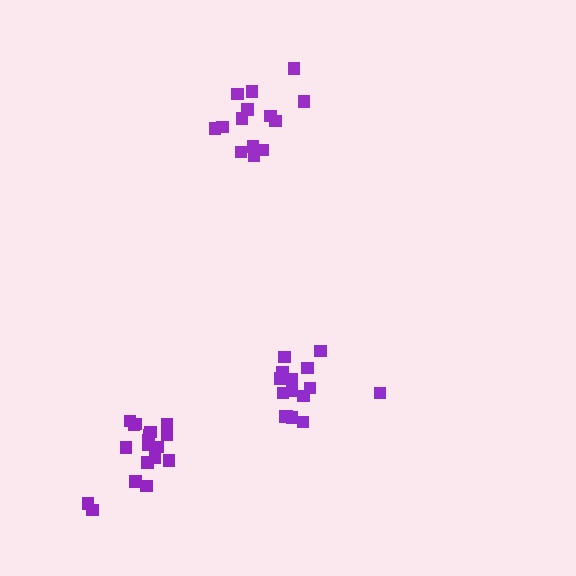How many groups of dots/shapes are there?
There are 3 groups.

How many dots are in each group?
Group 1: 14 dots, Group 2: 15 dots, Group 3: 18 dots (47 total).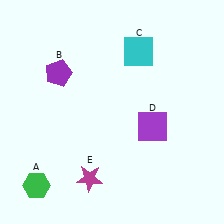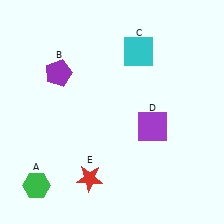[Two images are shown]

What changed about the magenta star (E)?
In Image 1, E is magenta. In Image 2, it changed to red.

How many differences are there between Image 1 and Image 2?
There is 1 difference between the two images.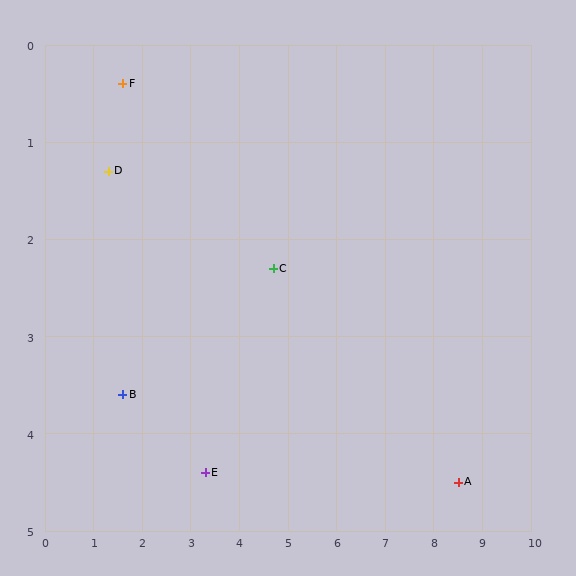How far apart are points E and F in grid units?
Points E and F are about 4.3 grid units apart.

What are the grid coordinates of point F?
Point F is at approximately (1.6, 0.4).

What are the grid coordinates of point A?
Point A is at approximately (8.5, 4.5).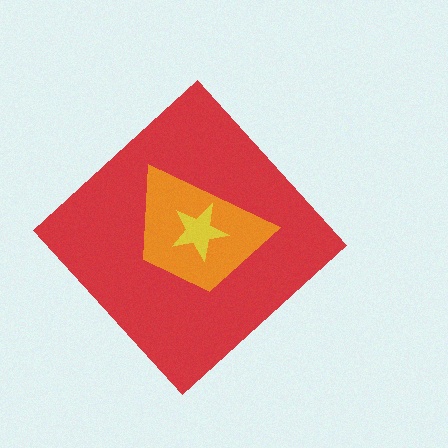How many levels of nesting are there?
3.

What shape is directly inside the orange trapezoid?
The yellow star.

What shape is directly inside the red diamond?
The orange trapezoid.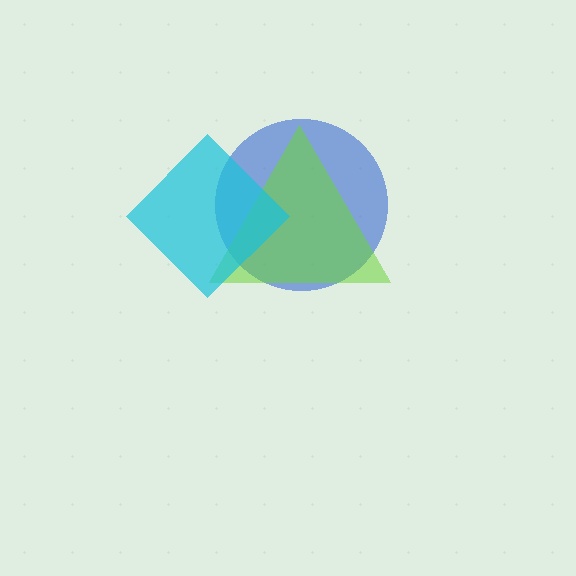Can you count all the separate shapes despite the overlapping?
Yes, there are 3 separate shapes.